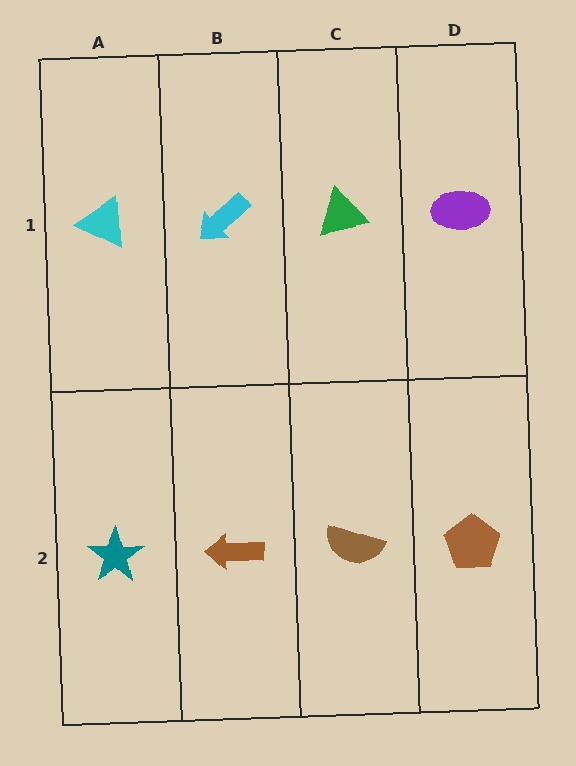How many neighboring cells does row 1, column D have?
2.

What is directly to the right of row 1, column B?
A green triangle.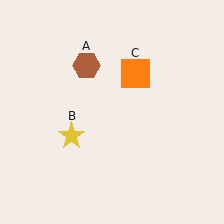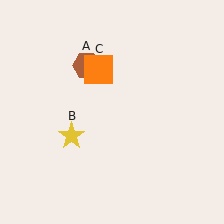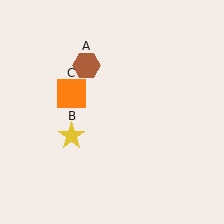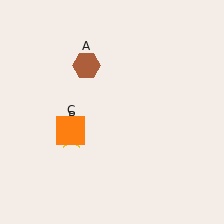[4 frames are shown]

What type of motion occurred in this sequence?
The orange square (object C) rotated counterclockwise around the center of the scene.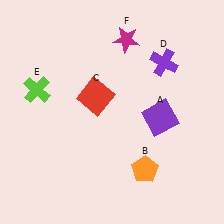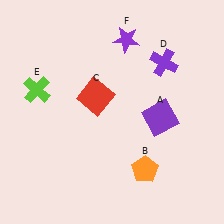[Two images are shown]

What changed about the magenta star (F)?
In Image 1, F is magenta. In Image 2, it changed to purple.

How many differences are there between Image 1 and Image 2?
There is 1 difference between the two images.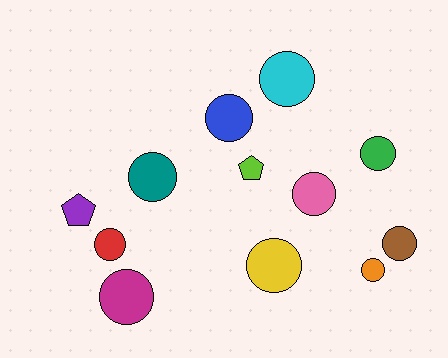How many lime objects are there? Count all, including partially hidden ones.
There is 1 lime object.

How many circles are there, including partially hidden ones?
There are 10 circles.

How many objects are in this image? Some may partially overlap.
There are 12 objects.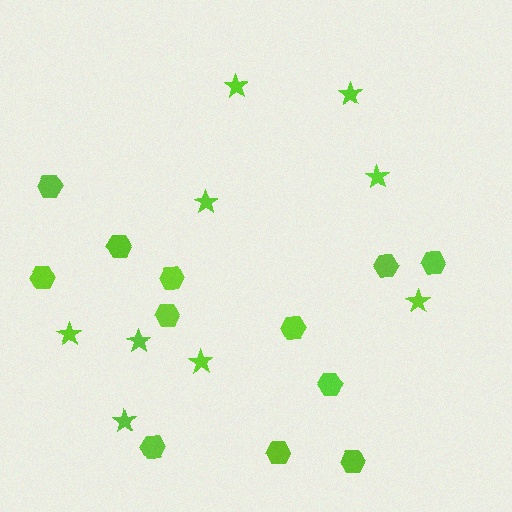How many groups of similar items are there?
There are 2 groups: one group of stars (9) and one group of hexagons (12).